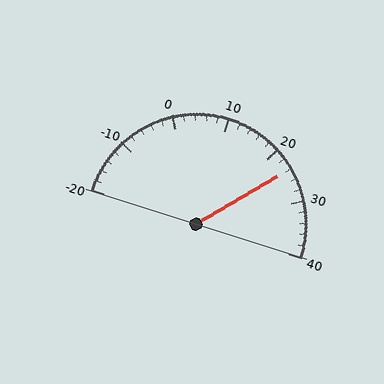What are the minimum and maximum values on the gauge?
The gauge ranges from -20 to 40.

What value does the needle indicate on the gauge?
The needle indicates approximately 24.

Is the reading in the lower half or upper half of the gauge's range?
The reading is in the upper half of the range (-20 to 40).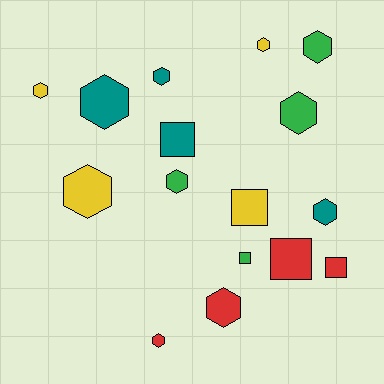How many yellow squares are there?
There is 1 yellow square.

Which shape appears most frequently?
Hexagon, with 11 objects.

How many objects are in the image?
There are 16 objects.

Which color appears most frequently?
Red, with 4 objects.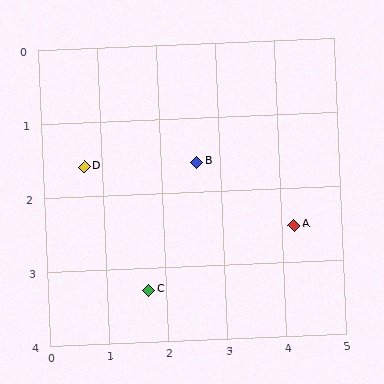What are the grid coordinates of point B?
Point B is at approximately (2.6, 1.6).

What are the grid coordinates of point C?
Point C is at approximately (1.7, 3.3).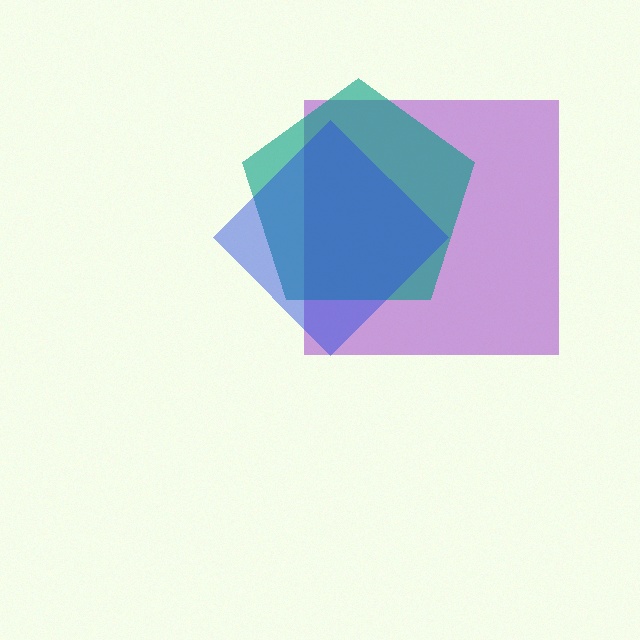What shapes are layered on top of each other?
The layered shapes are: a purple square, a teal pentagon, a blue diamond.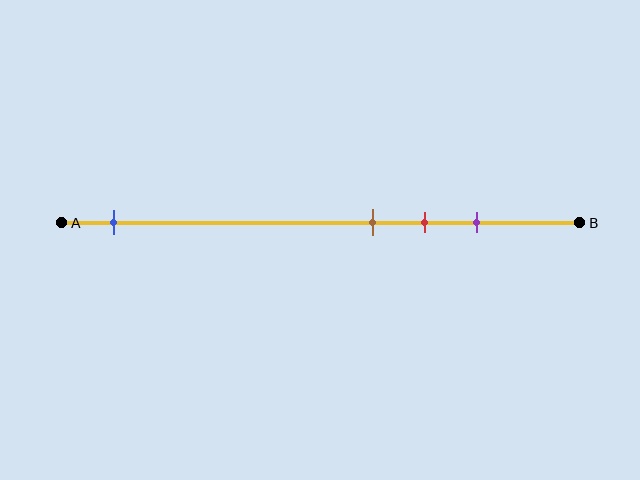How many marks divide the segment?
There are 4 marks dividing the segment.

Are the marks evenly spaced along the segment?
No, the marks are not evenly spaced.